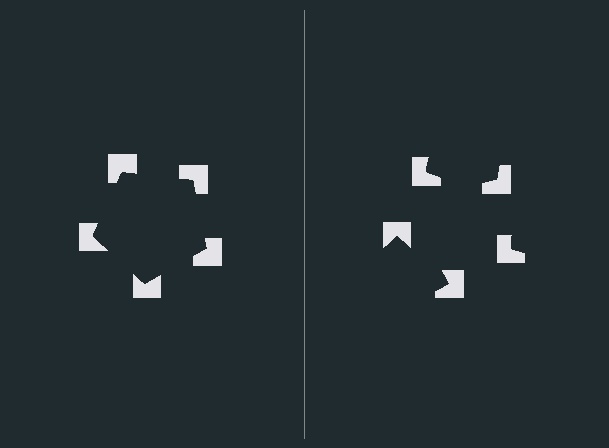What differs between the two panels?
The notched squares are positioned identically on both sides; only the wedge orientations differ. On the left they align to a pentagon; on the right they are misaligned.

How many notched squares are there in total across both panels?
10 — 5 on each side.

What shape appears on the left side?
An illusory pentagon.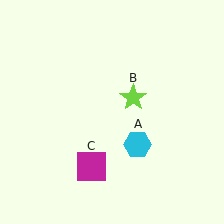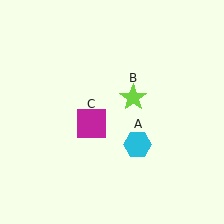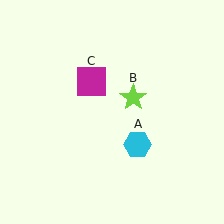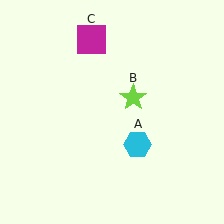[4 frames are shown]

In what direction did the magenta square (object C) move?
The magenta square (object C) moved up.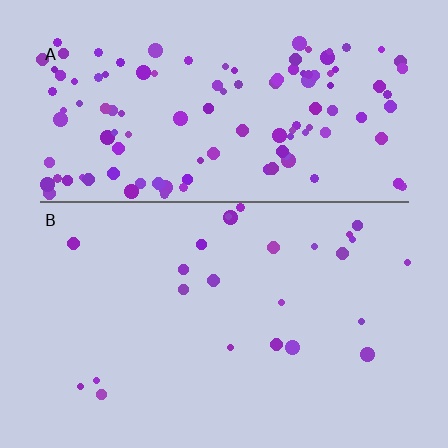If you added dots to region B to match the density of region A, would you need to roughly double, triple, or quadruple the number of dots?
Approximately quadruple.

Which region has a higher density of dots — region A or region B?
A (the top).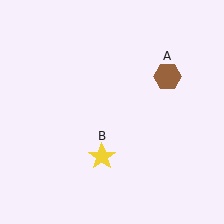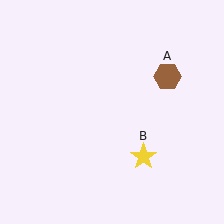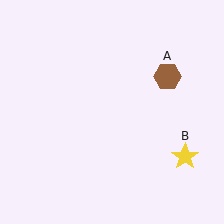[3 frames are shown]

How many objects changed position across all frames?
1 object changed position: yellow star (object B).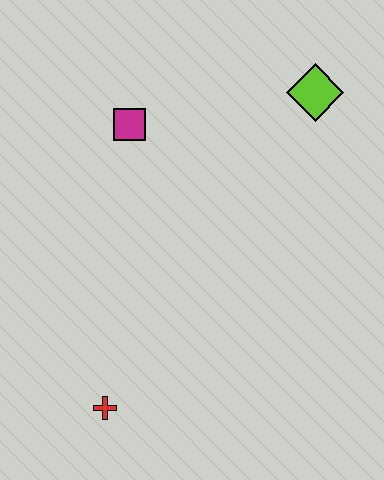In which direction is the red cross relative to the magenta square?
The red cross is below the magenta square.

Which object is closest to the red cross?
The magenta square is closest to the red cross.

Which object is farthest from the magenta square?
The red cross is farthest from the magenta square.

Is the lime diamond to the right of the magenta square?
Yes